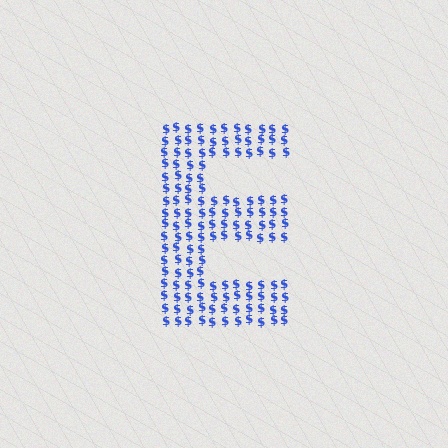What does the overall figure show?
The overall figure shows the letter E.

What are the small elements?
The small elements are dollar signs.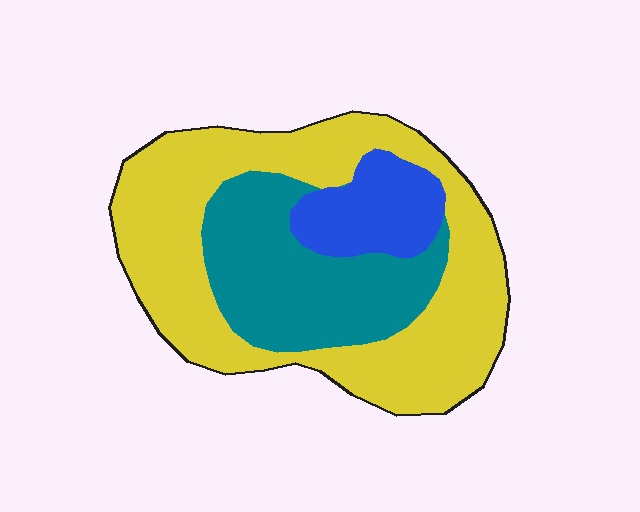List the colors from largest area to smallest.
From largest to smallest: yellow, teal, blue.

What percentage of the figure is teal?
Teal covers 29% of the figure.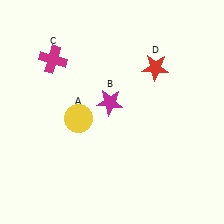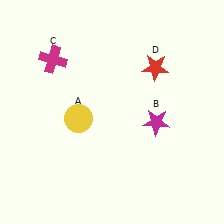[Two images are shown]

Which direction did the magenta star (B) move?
The magenta star (B) moved right.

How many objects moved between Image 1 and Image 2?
1 object moved between the two images.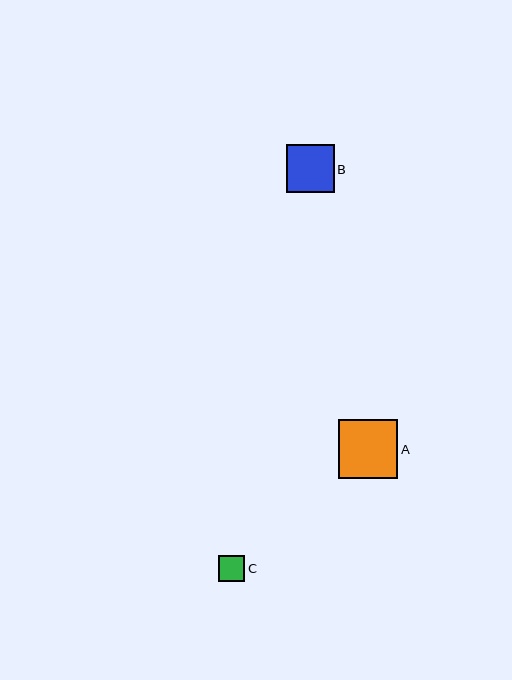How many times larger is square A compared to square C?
Square A is approximately 2.3 times the size of square C.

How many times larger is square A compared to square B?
Square A is approximately 1.2 times the size of square B.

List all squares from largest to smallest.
From largest to smallest: A, B, C.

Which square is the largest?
Square A is the largest with a size of approximately 59 pixels.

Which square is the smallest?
Square C is the smallest with a size of approximately 26 pixels.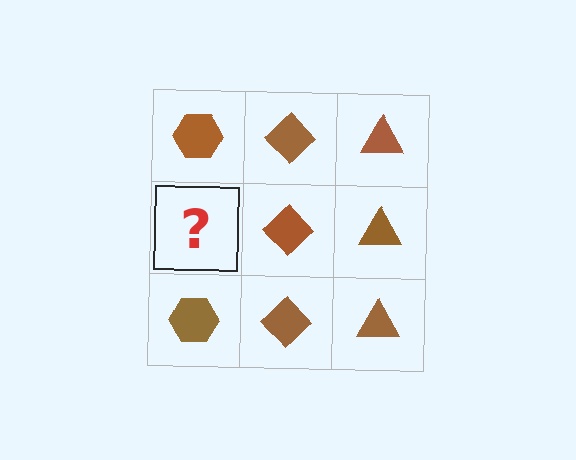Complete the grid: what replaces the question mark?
The question mark should be replaced with a brown hexagon.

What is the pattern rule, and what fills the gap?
The rule is that each column has a consistent shape. The gap should be filled with a brown hexagon.